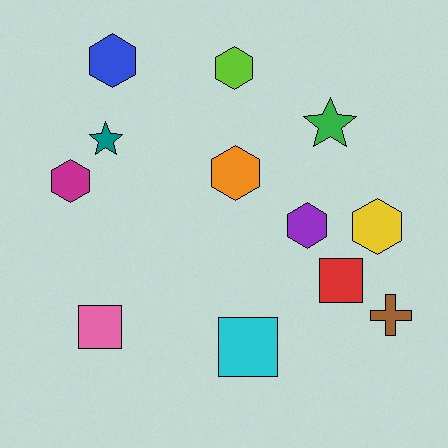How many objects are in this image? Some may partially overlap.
There are 12 objects.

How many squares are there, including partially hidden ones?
There are 3 squares.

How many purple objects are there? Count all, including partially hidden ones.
There is 1 purple object.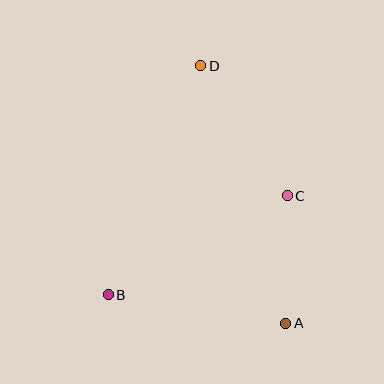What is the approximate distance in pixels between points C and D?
The distance between C and D is approximately 156 pixels.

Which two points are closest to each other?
Points A and C are closest to each other.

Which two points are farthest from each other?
Points A and D are farthest from each other.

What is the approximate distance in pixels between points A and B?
The distance between A and B is approximately 180 pixels.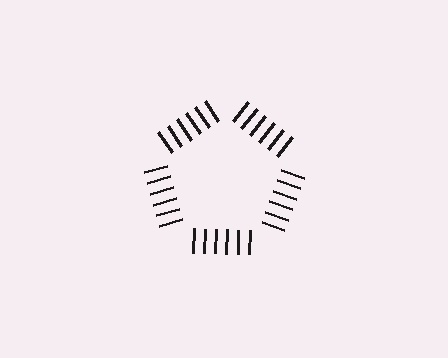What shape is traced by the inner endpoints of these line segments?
An illusory pentagon — the line segments terminate on its edges but no continuous stroke is drawn.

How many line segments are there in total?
30 — 6 along each of the 5 edges.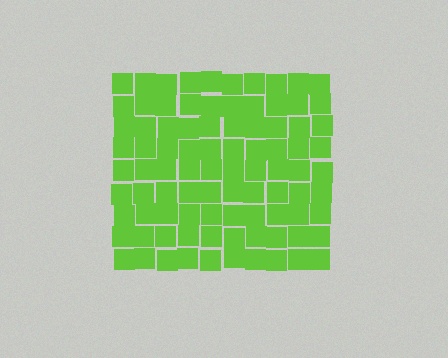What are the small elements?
The small elements are squares.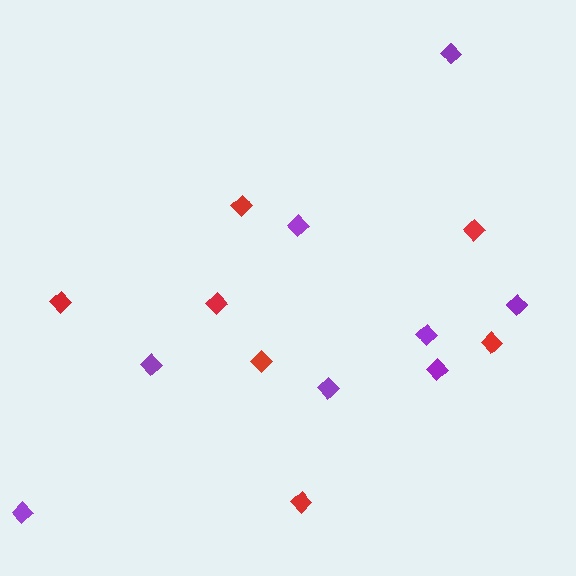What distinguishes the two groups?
There are 2 groups: one group of red diamonds (7) and one group of purple diamonds (8).